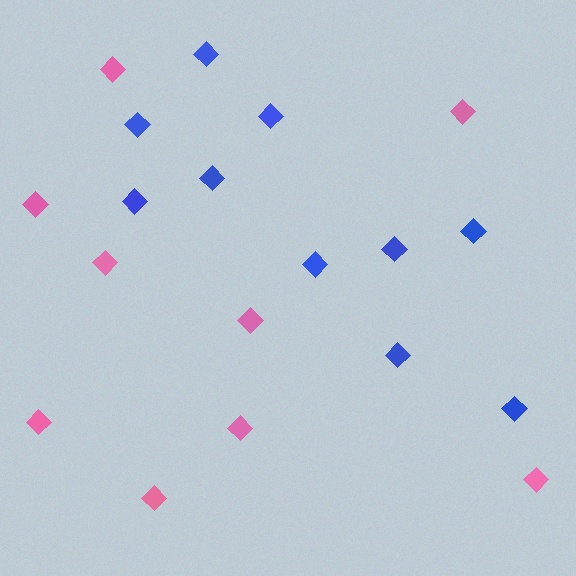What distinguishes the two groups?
There are 2 groups: one group of pink diamonds (9) and one group of blue diamonds (10).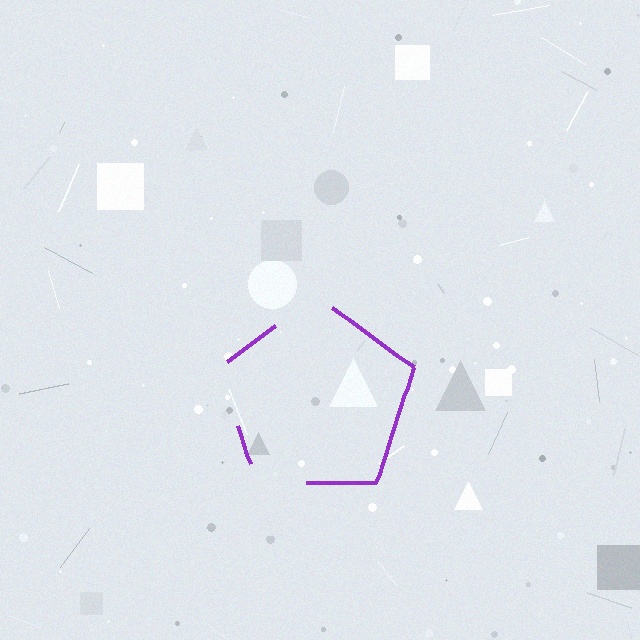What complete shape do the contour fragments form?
The contour fragments form a pentagon.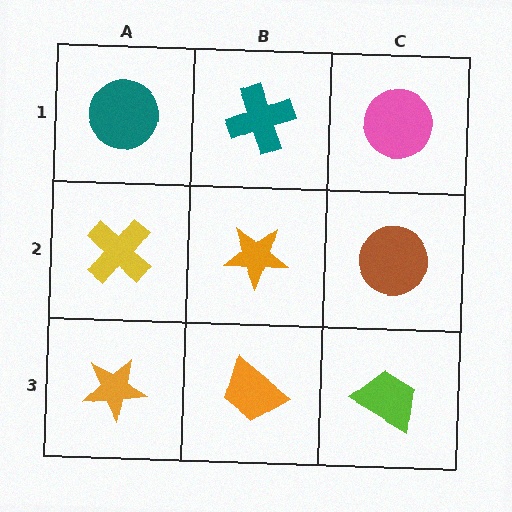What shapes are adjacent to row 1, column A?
A yellow cross (row 2, column A), a teal cross (row 1, column B).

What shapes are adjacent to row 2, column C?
A pink circle (row 1, column C), a lime trapezoid (row 3, column C), an orange star (row 2, column B).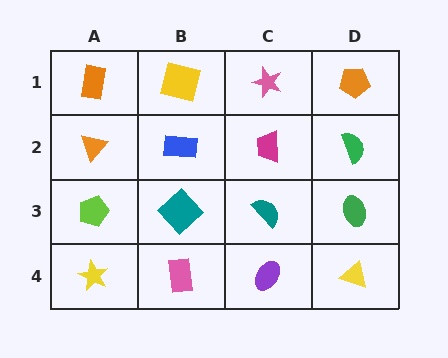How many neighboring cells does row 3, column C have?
4.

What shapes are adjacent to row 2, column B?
A yellow square (row 1, column B), a teal diamond (row 3, column B), an orange triangle (row 2, column A), a magenta trapezoid (row 2, column C).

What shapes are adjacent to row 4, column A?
A lime pentagon (row 3, column A), a pink rectangle (row 4, column B).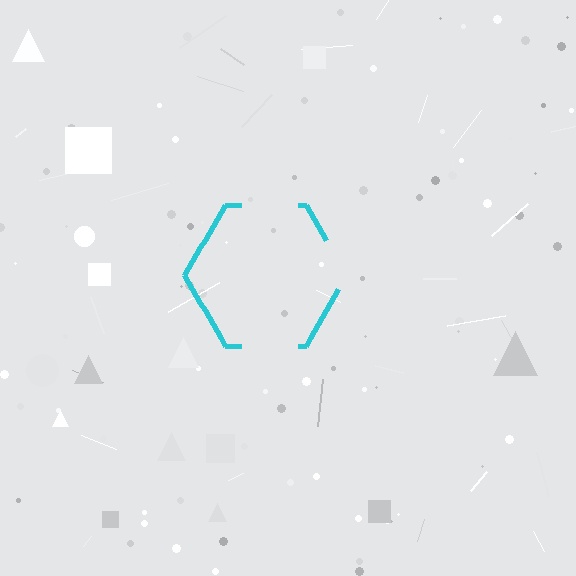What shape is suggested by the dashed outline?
The dashed outline suggests a hexagon.